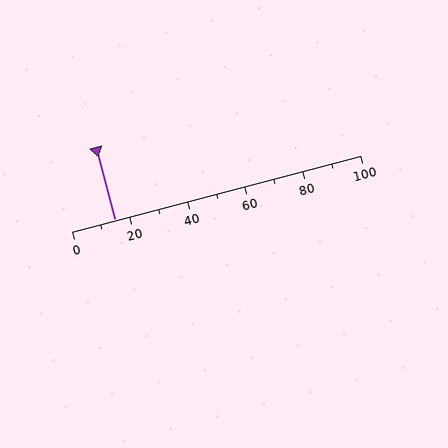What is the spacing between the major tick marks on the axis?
The major ticks are spaced 20 apart.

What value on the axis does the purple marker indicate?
The marker indicates approximately 15.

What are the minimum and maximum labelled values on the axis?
The axis runs from 0 to 100.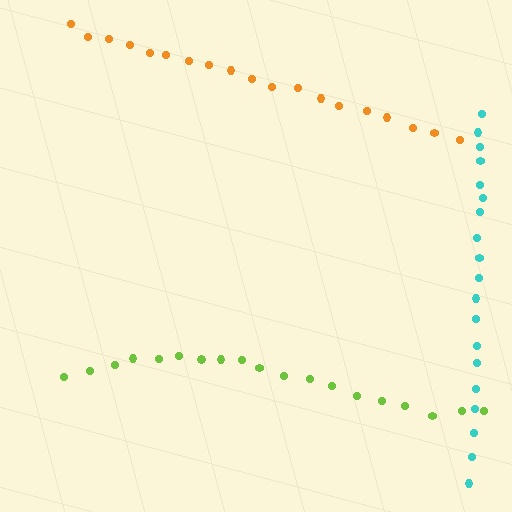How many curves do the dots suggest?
There are 3 distinct paths.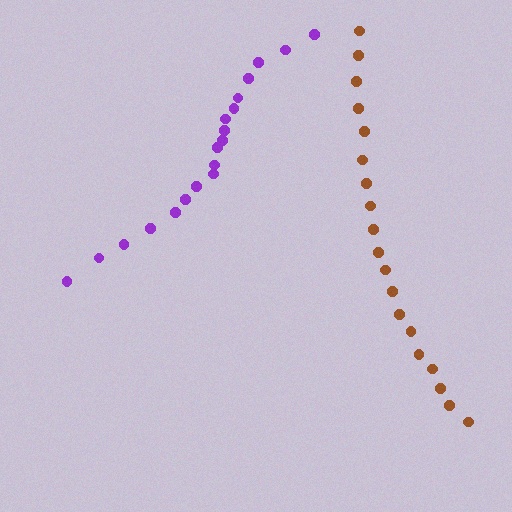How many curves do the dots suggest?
There are 2 distinct paths.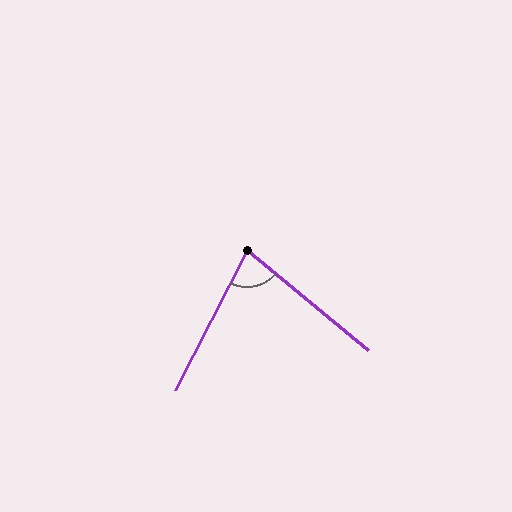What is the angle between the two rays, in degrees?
Approximately 78 degrees.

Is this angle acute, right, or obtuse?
It is acute.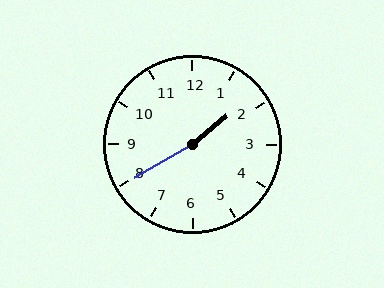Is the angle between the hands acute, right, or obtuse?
It is obtuse.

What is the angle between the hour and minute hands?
Approximately 170 degrees.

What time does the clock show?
1:40.